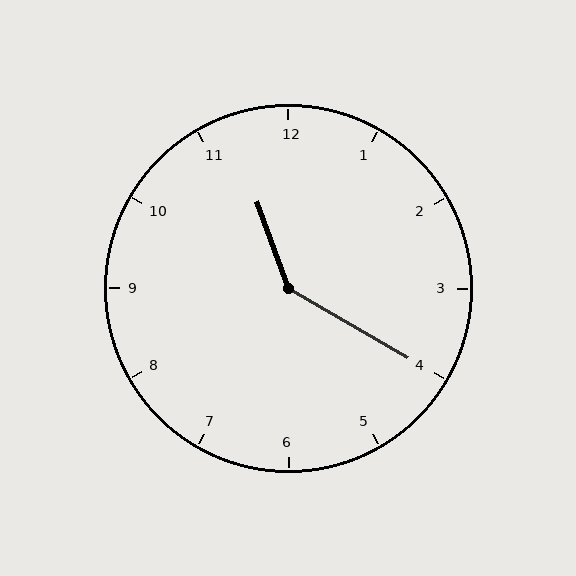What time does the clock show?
11:20.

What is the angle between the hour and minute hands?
Approximately 140 degrees.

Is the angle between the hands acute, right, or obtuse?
It is obtuse.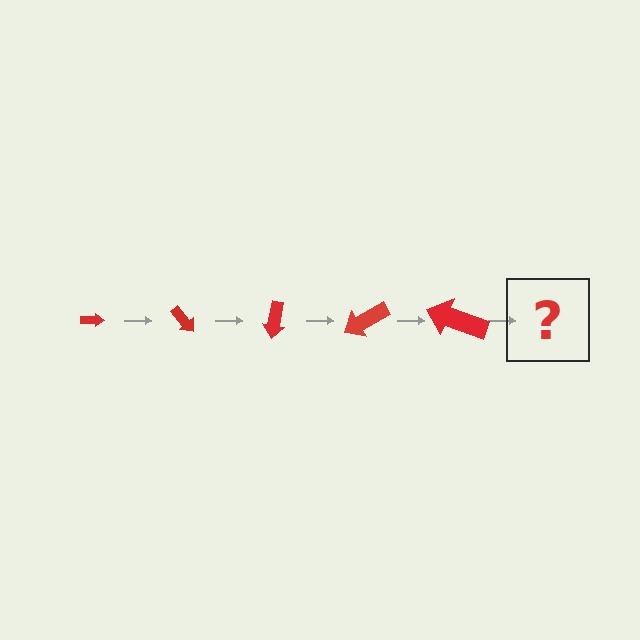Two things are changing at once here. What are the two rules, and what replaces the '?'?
The two rules are that the arrow grows larger each step and it rotates 50 degrees each step. The '?' should be an arrow, larger than the previous one and rotated 250 degrees from the start.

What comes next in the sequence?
The next element should be an arrow, larger than the previous one and rotated 250 degrees from the start.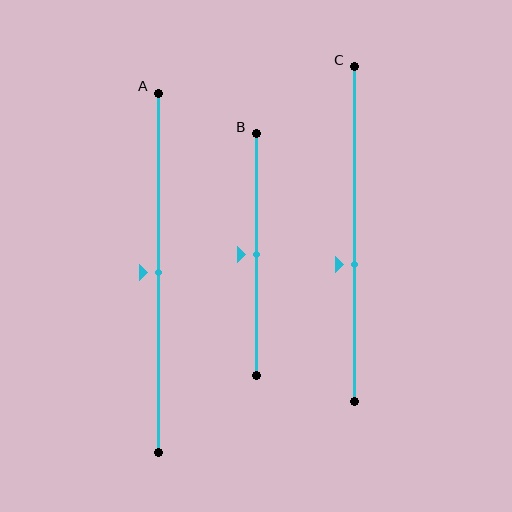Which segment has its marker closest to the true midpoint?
Segment A has its marker closest to the true midpoint.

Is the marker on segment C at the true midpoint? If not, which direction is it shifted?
No, the marker on segment C is shifted downward by about 9% of the segment length.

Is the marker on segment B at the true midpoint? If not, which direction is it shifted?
Yes, the marker on segment B is at the true midpoint.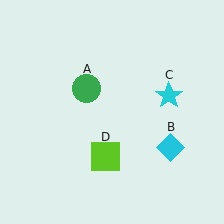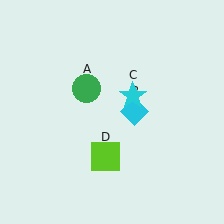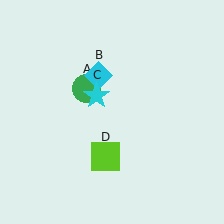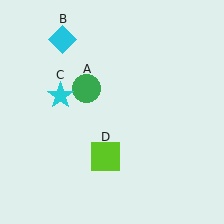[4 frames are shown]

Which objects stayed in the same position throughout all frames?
Green circle (object A) and lime square (object D) remained stationary.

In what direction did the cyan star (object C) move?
The cyan star (object C) moved left.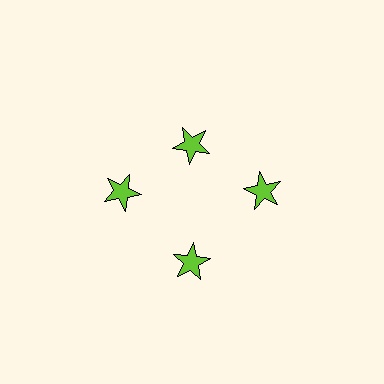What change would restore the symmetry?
The symmetry would be restored by moving it outward, back onto the ring so that all 4 stars sit at equal angles and equal distance from the center.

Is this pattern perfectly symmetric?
No. The 4 lime stars are arranged in a ring, but one element near the 12 o'clock position is pulled inward toward the center, breaking the 4-fold rotational symmetry.